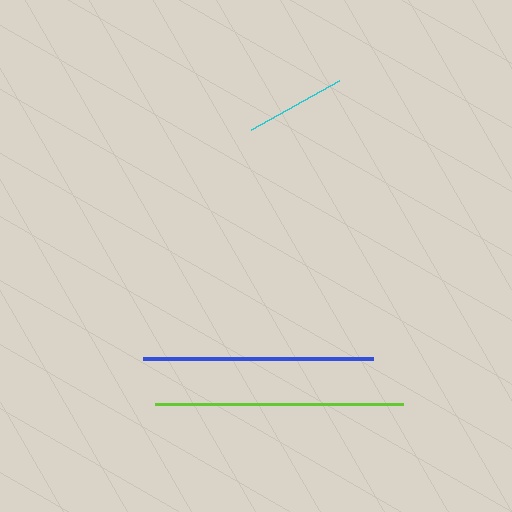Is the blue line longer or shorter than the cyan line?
The blue line is longer than the cyan line.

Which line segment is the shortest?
The cyan line is the shortest at approximately 101 pixels.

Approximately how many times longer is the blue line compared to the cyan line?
The blue line is approximately 2.3 times the length of the cyan line.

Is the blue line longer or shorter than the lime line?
The lime line is longer than the blue line.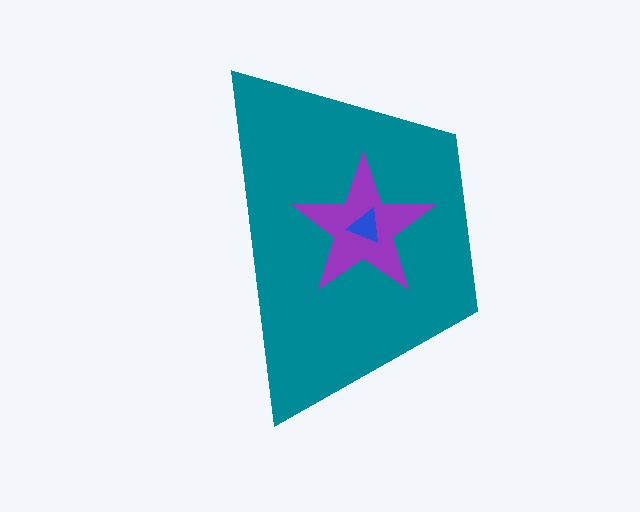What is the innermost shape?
The blue triangle.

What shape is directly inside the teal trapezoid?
The purple star.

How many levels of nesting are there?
3.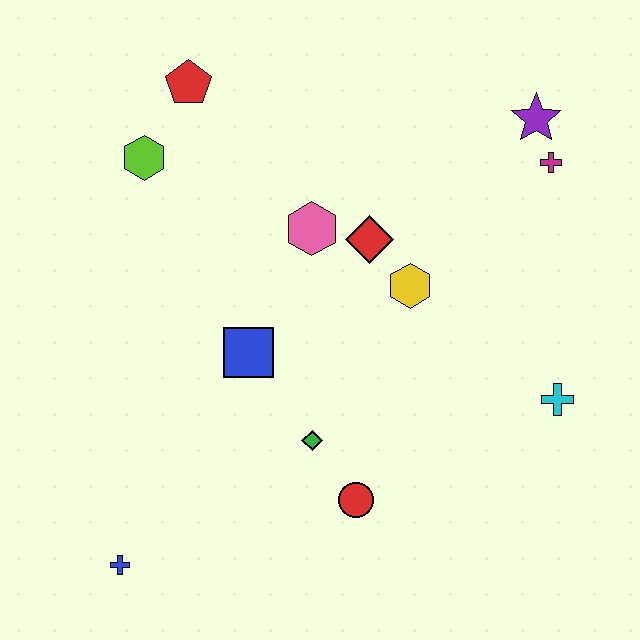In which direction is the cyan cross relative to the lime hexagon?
The cyan cross is to the right of the lime hexagon.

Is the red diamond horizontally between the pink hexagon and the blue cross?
No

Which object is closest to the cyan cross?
The yellow hexagon is closest to the cyan cross.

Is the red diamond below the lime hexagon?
Yes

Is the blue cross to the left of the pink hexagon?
Yes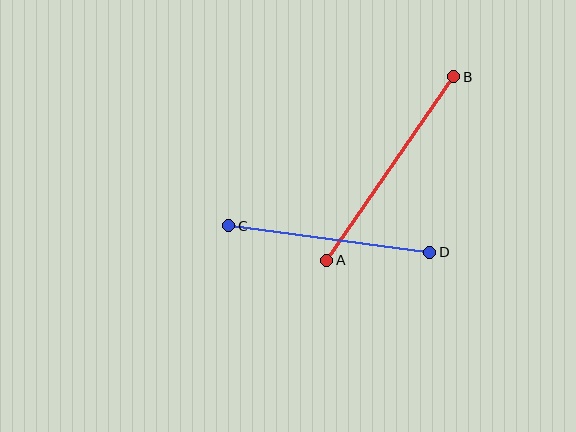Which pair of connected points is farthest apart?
Points A and B are farthest apart.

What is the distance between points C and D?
The distance is approximately 203 pixels.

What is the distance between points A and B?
The distance is approximately 223 pixels.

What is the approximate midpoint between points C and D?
The midpoint is at approximately (329, 239) pixels.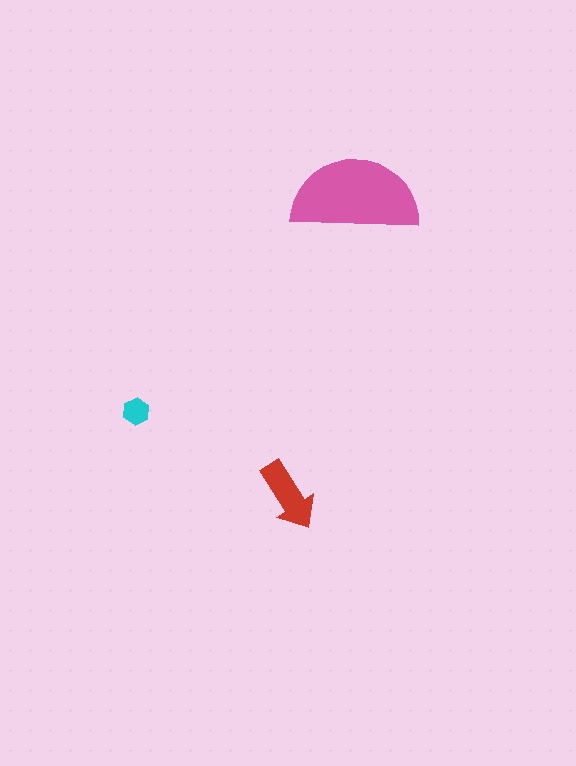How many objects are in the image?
There are 3 objects in the image.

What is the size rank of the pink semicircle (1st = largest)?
1st.